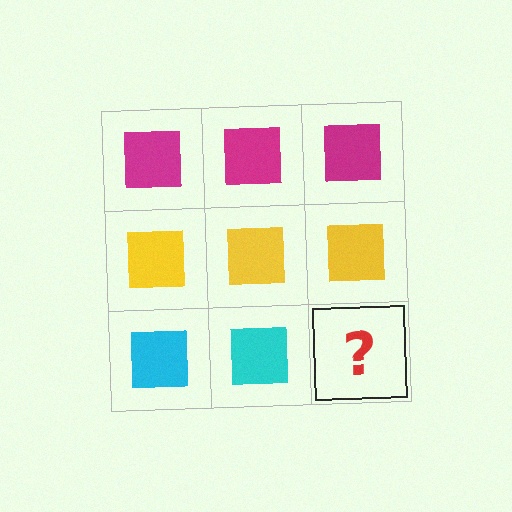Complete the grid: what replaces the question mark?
The question mark should be replaced with a cyan square.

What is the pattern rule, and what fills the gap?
The rule is that each row has a consistent color. The gap should be filled with a cyan square.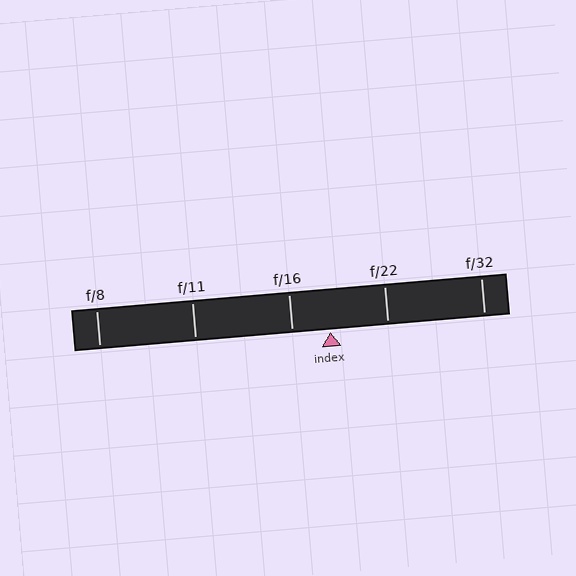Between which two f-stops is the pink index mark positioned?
The index mark is between f/16 and f/22.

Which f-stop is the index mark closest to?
The index mark is closest to f/16.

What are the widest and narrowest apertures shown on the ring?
The widest aperture shown is f/8 and the narrowest is f/32.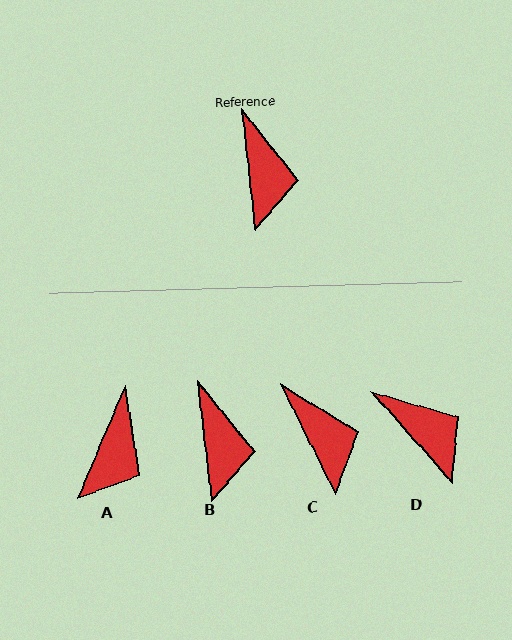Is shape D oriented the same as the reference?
No, it is off by about 35 degrees.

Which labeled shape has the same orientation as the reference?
B.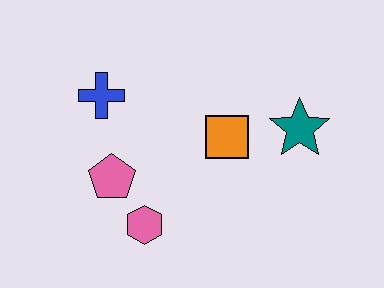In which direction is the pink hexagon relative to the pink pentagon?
The pink hexagon is below the pink pentagon.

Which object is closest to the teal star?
The orange square is closest to the teal star.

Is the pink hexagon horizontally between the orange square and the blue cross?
Yes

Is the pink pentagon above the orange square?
No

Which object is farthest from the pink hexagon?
The teal star is farthest from the pink hexagon.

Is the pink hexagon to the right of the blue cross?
Yes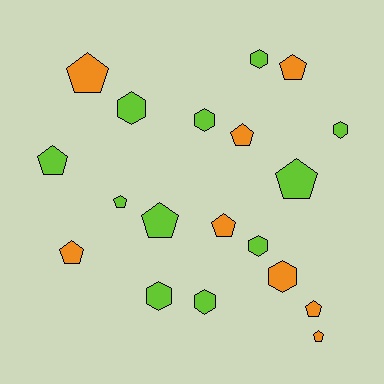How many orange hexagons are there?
There is 1 orange hexagon.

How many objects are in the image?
There are 19 objects.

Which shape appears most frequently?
Pentagon, with 11 objects.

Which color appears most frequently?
Lime, with 11 objects.